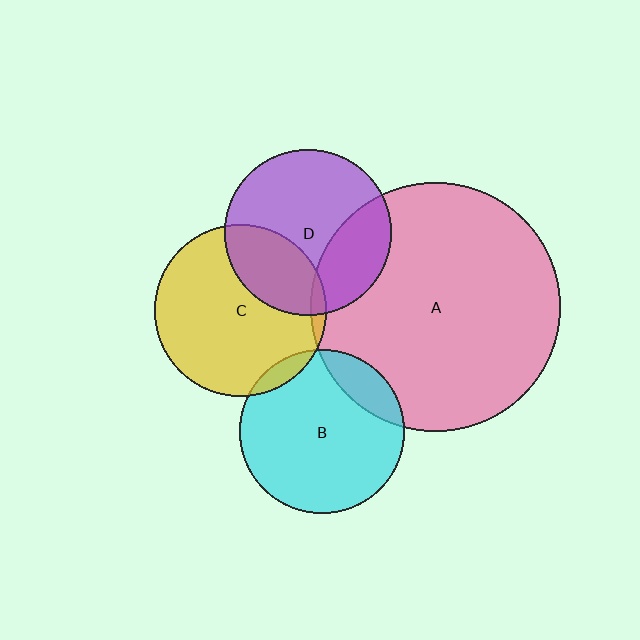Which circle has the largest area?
Circle A (pink).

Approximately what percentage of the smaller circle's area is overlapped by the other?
Approximately 15%.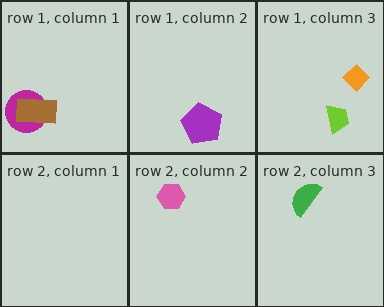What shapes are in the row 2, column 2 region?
The pink hexagon.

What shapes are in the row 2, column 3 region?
The green semicircle.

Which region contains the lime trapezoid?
The row 1, column 3 region.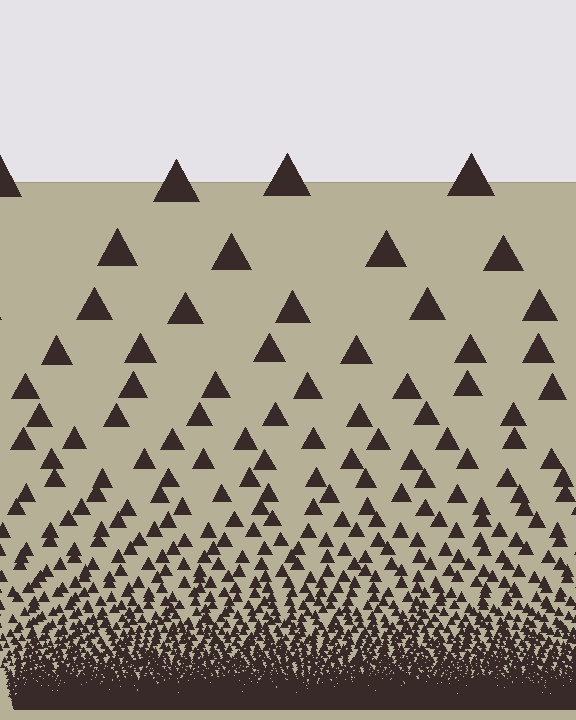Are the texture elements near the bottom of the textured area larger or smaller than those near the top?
Smaller. The gradient is inverted — elements near the bottom are smaller and denser.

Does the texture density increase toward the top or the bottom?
Density increases toward the bottom.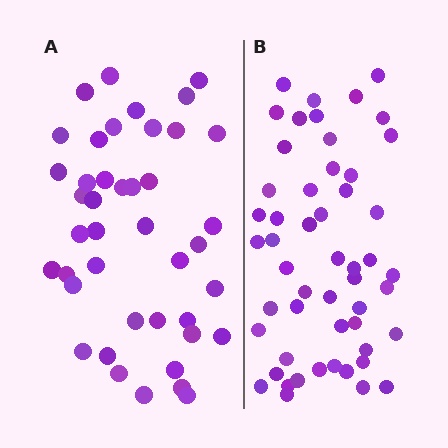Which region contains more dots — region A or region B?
Region B (the right region) has more dots.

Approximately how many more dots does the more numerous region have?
Region B has roughly 10 or so more dots than region A.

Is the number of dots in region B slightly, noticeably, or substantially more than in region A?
Region B has only slightly more — the two regions are fairly close. The ratio is roughly 1.2 to 1.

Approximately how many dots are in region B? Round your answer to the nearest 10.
About 50 dots. (The exact count is 52, which rounds to 50.)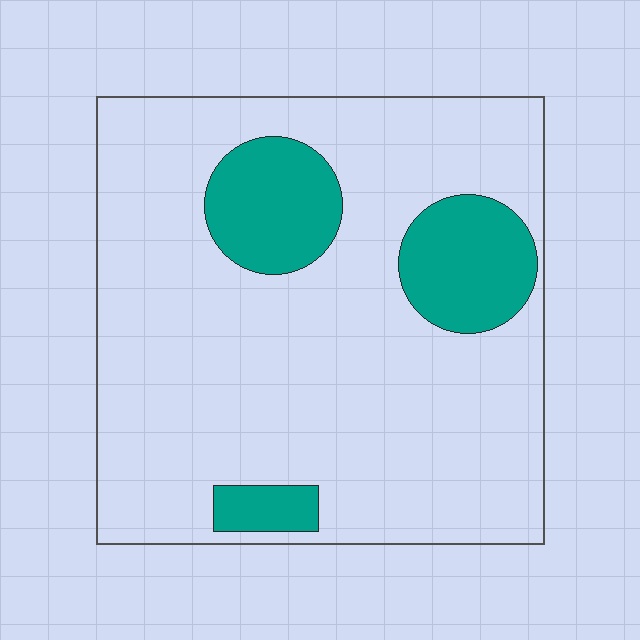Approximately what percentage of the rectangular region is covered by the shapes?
Approximately 20%.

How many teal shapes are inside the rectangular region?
3.